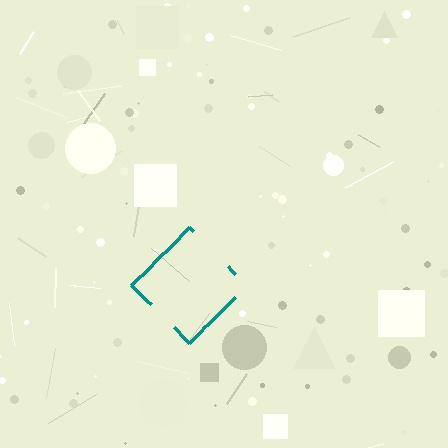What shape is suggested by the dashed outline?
The dashed outline suggests a diamond.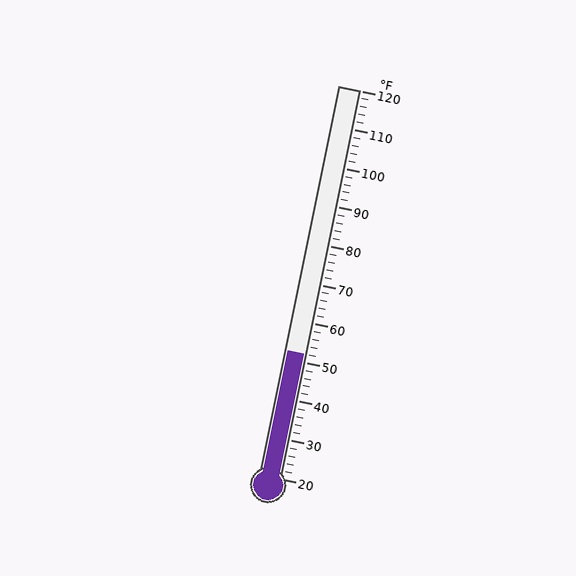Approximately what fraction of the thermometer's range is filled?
The thermometer is filled to approximately 30% of its range.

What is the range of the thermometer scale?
The thermometer scale ranges from 20°F to 120°F.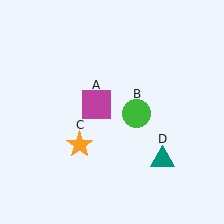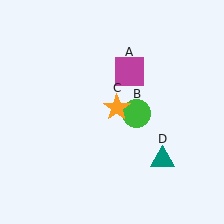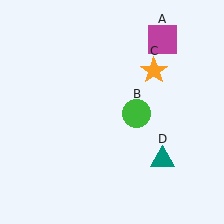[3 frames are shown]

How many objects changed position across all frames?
2 objects changed position: magenta square (object A), orange star (object C).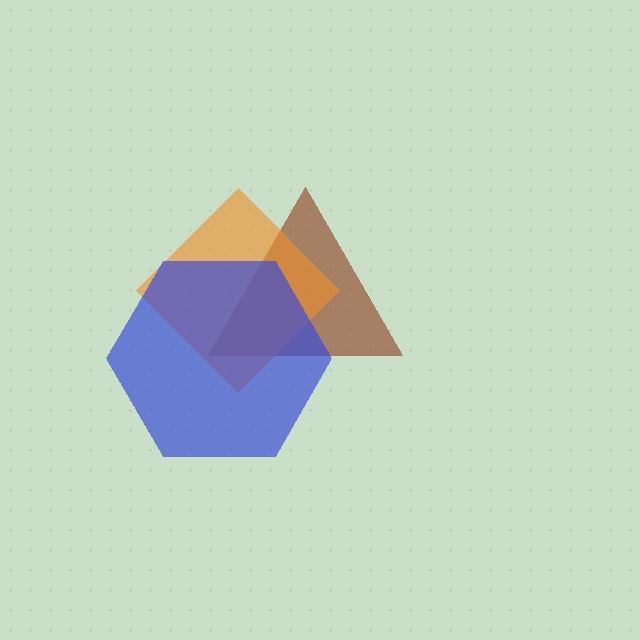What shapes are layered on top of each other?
The layered shapes are: a brown triangle, an orange diamond, a blue hexagon.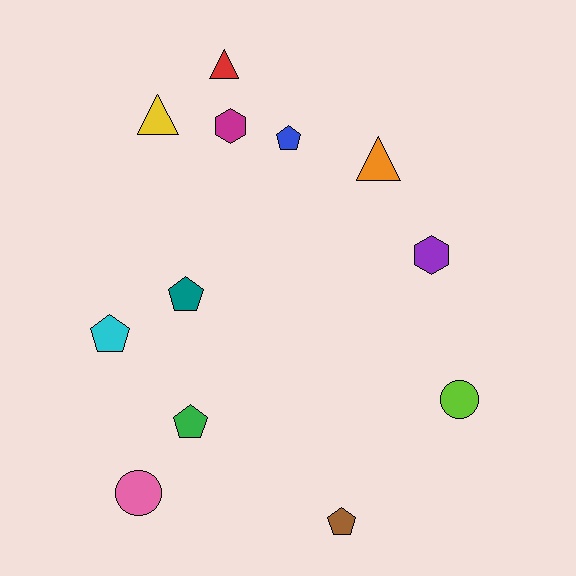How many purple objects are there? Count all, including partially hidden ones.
There is 1 purple object.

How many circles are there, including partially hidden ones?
There are 2 circles.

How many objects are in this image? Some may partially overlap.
There are 12 objects.